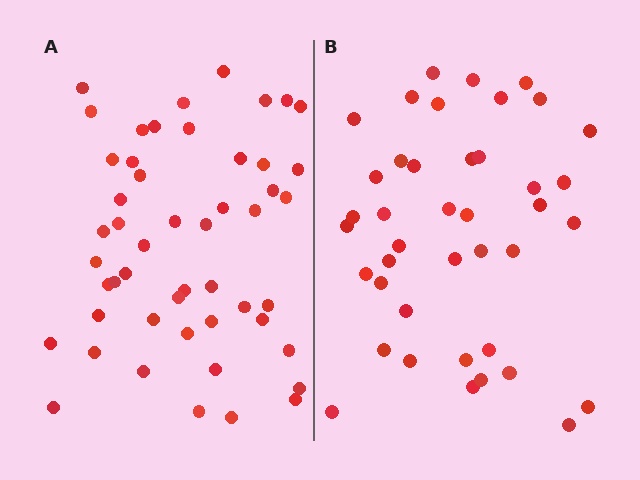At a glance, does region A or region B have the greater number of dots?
Region A (the left region) has more dots.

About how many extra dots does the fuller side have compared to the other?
Region A has roughly 8 or so more dots than region B.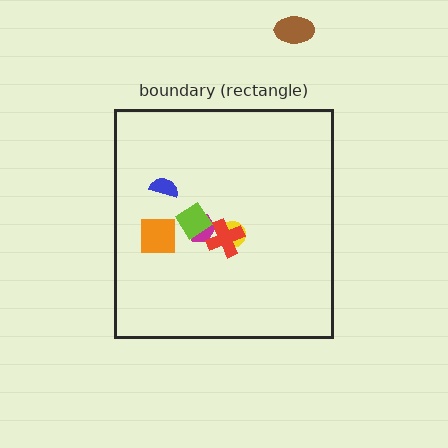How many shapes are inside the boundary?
6 inside, 1 outside.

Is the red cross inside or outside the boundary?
Inside.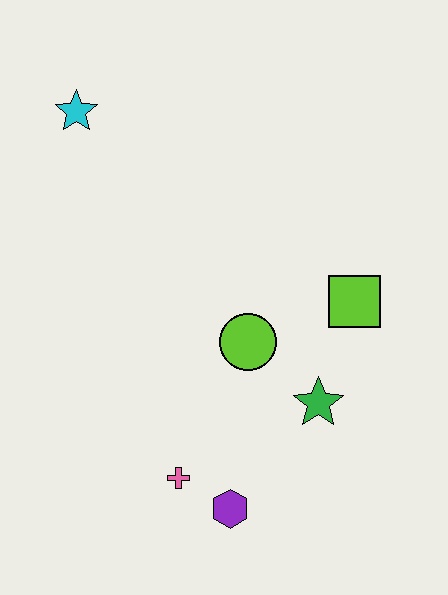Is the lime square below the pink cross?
No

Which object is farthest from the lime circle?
The cyan star is farthest from the lime circle.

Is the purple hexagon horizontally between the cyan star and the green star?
Yes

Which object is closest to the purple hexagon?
The pink cross is closest to the purple hexagon.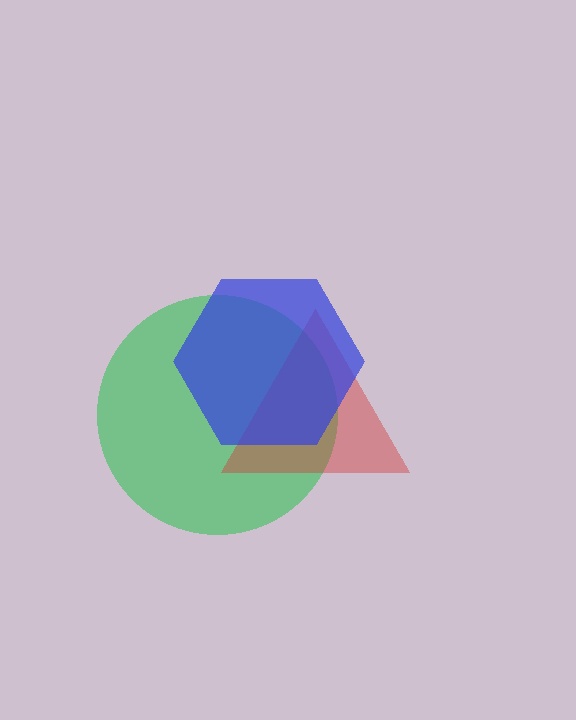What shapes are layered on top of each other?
The layered shapes are: a green circle, a red triangle, a blue hexagon.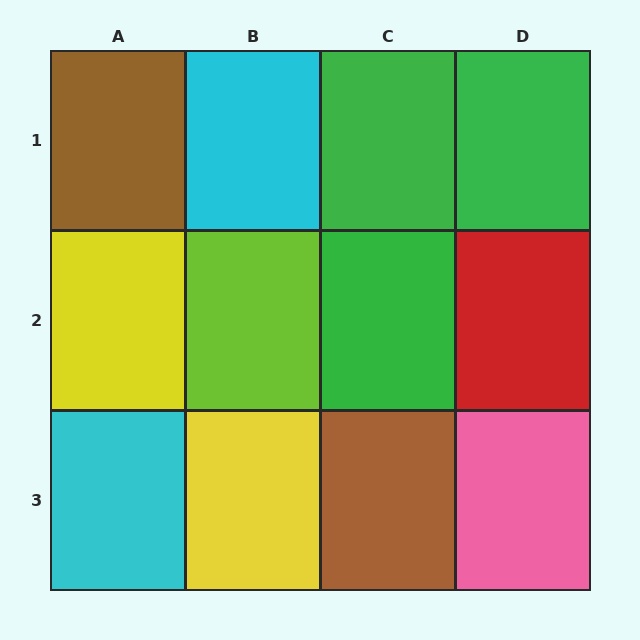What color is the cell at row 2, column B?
Lime.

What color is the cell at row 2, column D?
Red.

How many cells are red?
1 cell is red.